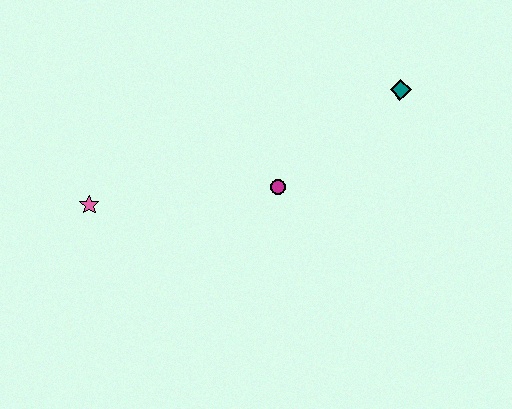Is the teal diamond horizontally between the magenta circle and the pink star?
No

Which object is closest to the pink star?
The magenta circle is closest to the pink star.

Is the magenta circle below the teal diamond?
Yes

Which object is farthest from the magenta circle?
The pink star is farthest from the magenta circle.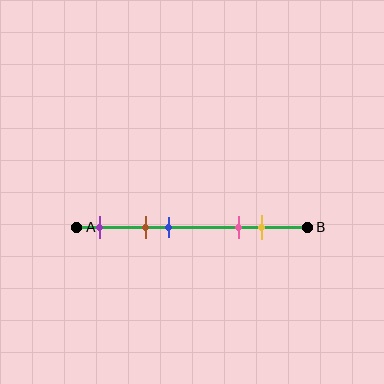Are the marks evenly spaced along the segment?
No, the marks are not evenly spaced.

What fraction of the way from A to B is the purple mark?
The purple mark is approximately 10% (0.1) of the way from A to B.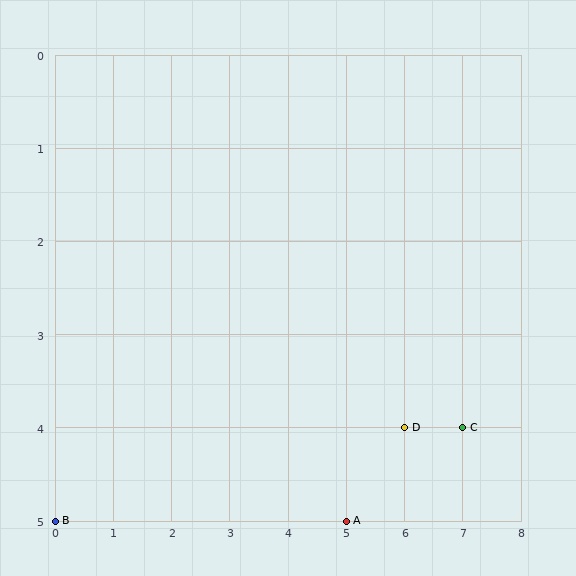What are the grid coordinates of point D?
Point D is at grid coordinates (6, 4).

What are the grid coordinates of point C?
Point C is at grid coordinates (7, 4).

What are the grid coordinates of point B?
Point B is at grid coordinates (0, 5).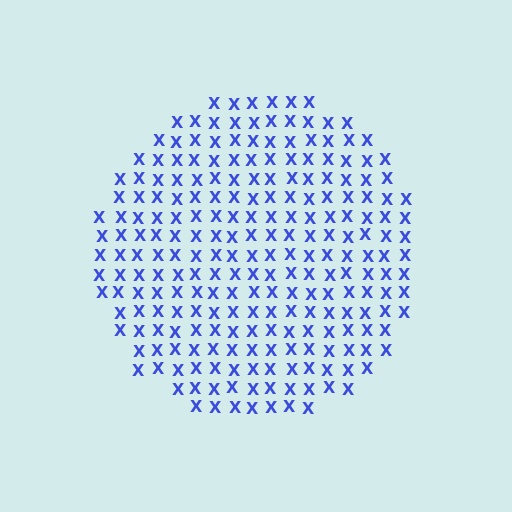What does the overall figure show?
The overall figure shows a circle.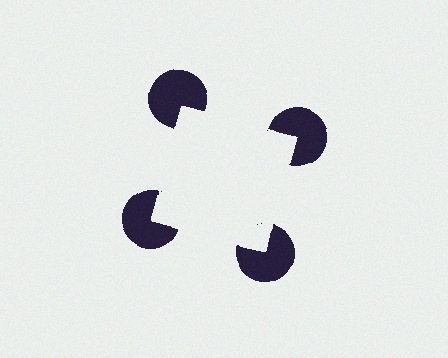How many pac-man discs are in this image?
There are 4 — one at each vertex of the illusory square.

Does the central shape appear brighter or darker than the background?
It typically appears slightly brighter than the background, even though no actual brightness change is drawn.